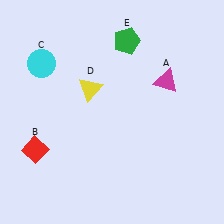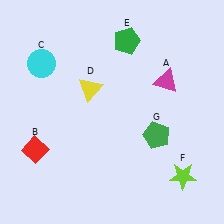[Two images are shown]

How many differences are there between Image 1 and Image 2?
There are 2 differences between the two images.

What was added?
A lime star (F), a green pentagon (G) were added in Image 2.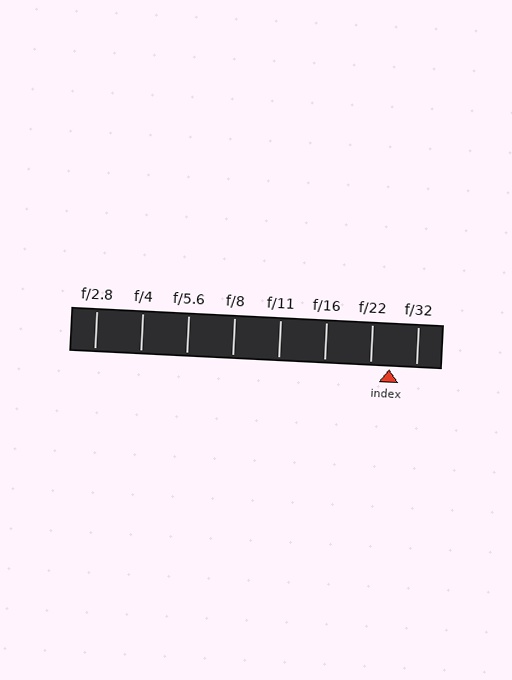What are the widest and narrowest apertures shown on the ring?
The widest aperture shown is f/2.8 and the narrowest is f/32.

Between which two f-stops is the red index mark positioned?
The index mark is between f/22 and f/32.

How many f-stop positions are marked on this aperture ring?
There are 8 f-stop positions marked.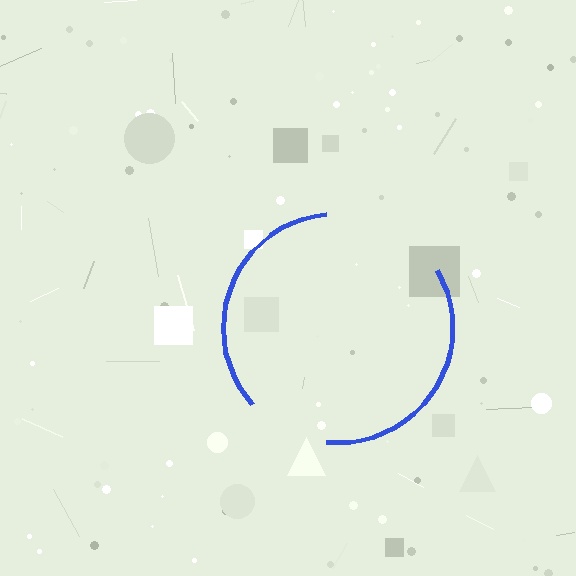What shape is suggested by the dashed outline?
The dashed outline suggests a circle.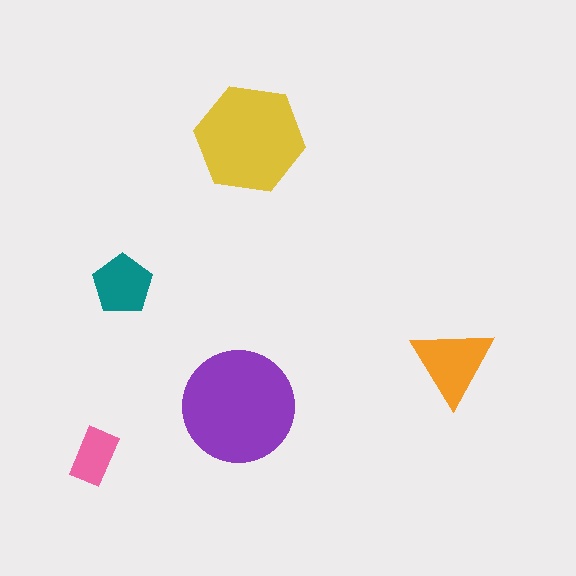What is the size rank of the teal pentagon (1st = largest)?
4th.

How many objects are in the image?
There are 5 objects in the image.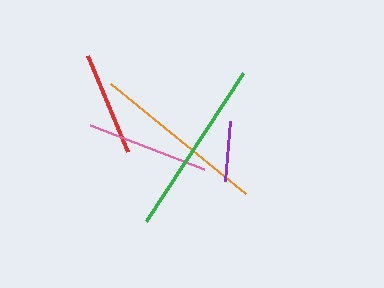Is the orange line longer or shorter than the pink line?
The orange line is longer than the pink line.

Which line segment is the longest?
The green line is the longest at approximately 177 pixels.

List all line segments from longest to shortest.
From longest to shortest: green, orange, pink, red, purple.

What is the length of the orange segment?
The orange segment is approximately 175 pixels long.